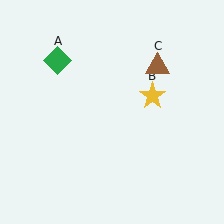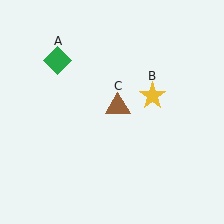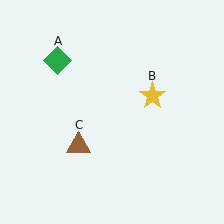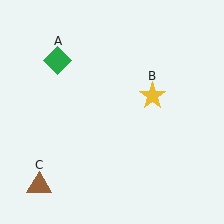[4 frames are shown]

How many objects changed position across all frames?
1 object changed position: brown triangle (object C).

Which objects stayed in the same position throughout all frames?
Green diamond (object A) and yellow star (object B) remained stationary.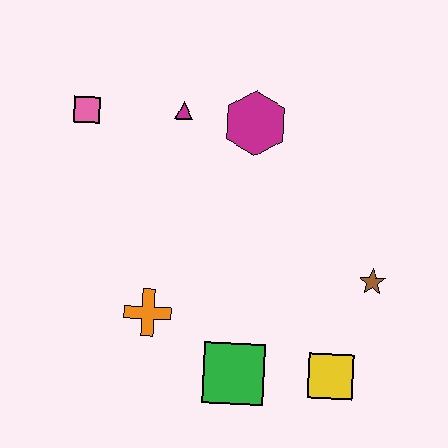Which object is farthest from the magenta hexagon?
The yellow square is farthest from the magenta hexagon.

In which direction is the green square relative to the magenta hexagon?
The green square is below the magenta hexagon.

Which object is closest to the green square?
The yellow square is closest to the green square.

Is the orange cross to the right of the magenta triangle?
No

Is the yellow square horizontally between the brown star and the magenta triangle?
Yes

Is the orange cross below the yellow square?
No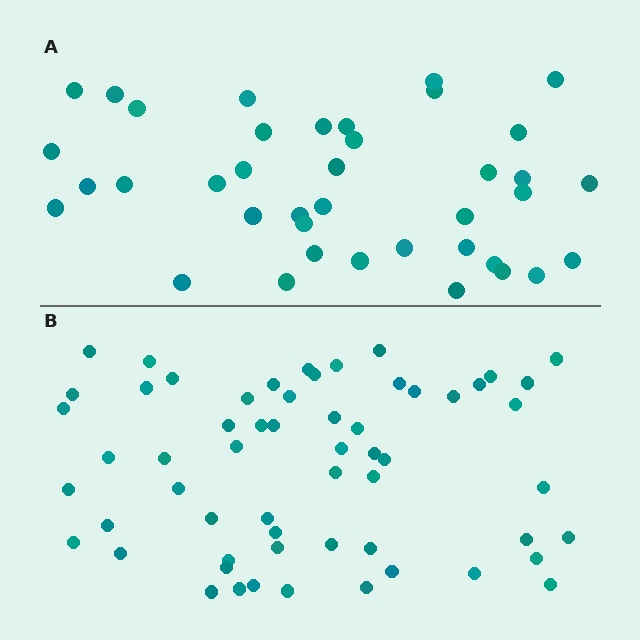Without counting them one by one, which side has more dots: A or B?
Region B (the bottom region) has more dots.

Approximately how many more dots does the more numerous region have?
Region B has approximately 20 more dots than region A.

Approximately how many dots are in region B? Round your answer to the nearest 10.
About 60 dots. (The exact count is 59, which rounds to 60.)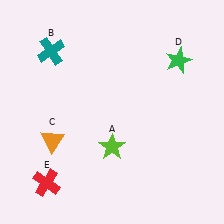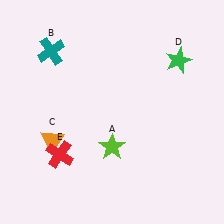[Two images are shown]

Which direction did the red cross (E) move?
The red cross (E) moved up.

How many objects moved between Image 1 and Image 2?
1 object moved between the two images.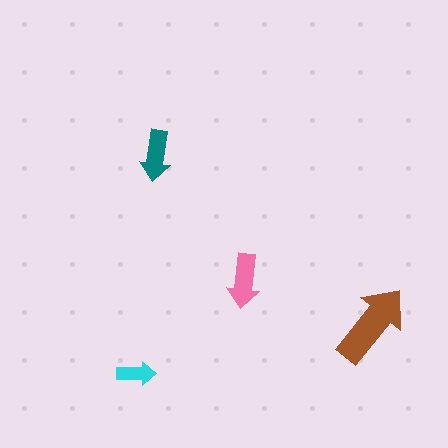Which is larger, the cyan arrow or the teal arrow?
The teal one.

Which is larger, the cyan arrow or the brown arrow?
The brown one.